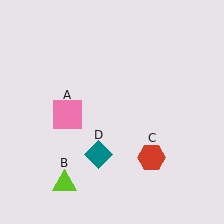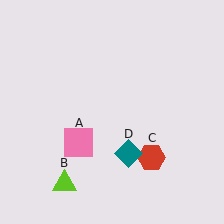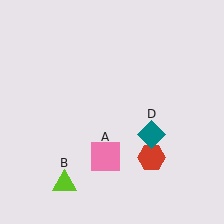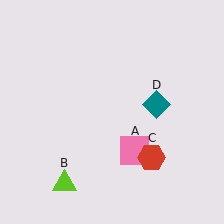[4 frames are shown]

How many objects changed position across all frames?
2 objects changed position: pink square (object A), teal diamond (object D).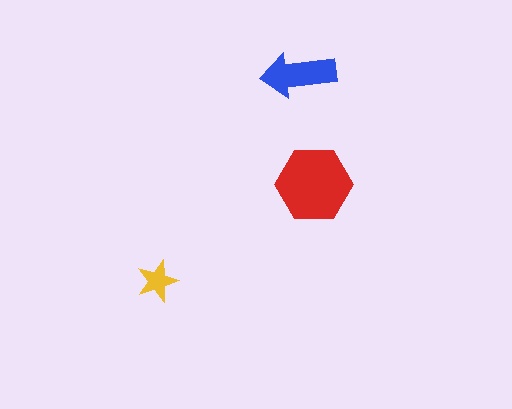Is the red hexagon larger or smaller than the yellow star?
Larger.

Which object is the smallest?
The yellow star.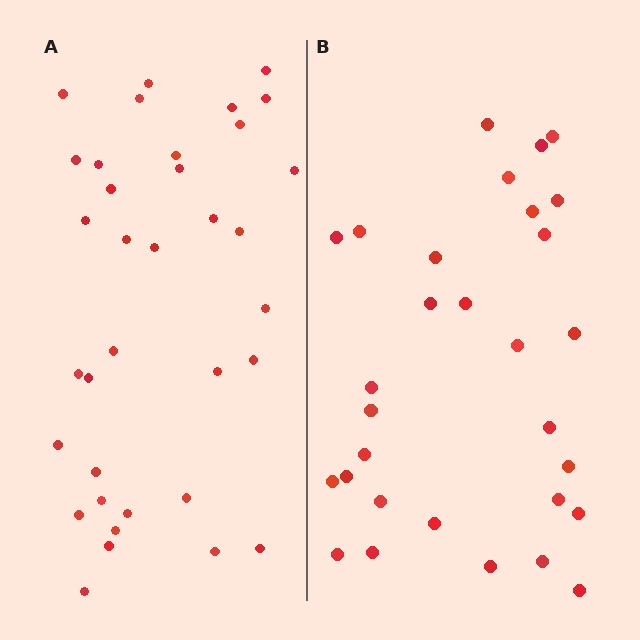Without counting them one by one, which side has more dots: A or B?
Region A (the left region) has more dots.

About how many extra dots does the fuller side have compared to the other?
Region A has about 5 more dots than region B.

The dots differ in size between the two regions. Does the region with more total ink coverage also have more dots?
No. Region B has more total ink coverage because its dots are larger, but region A actually contains more individual dots. Total area can be misleading — the number of items is what matters here.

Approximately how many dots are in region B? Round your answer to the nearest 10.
About 30 dots.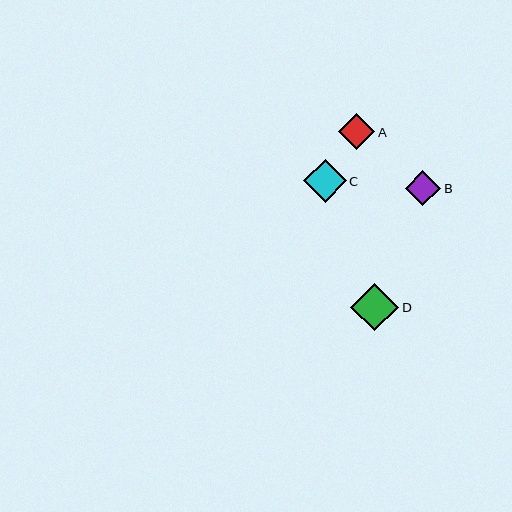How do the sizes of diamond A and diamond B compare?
Diamond A and diamond B are approximately the same size.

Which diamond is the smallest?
Diamond B is the smallest with a size of approximately 36 pixels.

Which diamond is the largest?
Diamond D is the largest with a size of approximately 48 pixels.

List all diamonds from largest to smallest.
From largest to smallest: D, C, A, B.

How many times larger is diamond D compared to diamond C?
Diamond D is approximately 1.1 times the size of diamond C.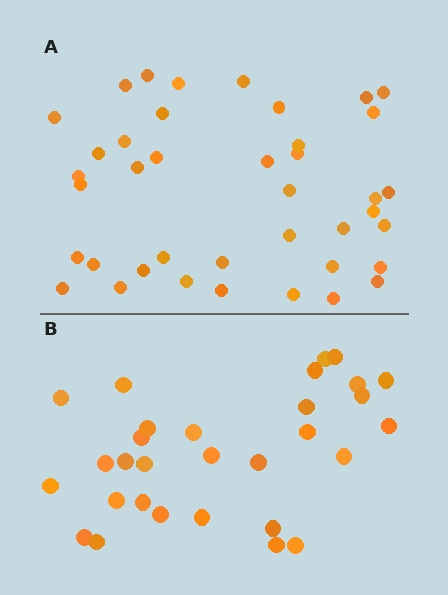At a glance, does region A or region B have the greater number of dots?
Region A (the top region) has more dots.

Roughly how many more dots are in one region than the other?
Region A has roughly 10 or so more dots than region B.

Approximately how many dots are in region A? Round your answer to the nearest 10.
About 40 dots.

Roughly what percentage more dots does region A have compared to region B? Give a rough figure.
About 35% more.